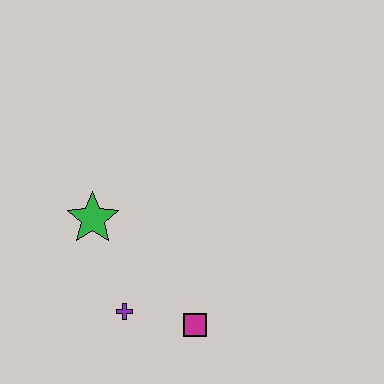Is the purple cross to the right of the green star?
Yes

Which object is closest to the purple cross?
The magenta square is closest to the purple cross.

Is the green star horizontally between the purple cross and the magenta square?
No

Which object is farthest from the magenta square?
The green star is farthest from the magenta square.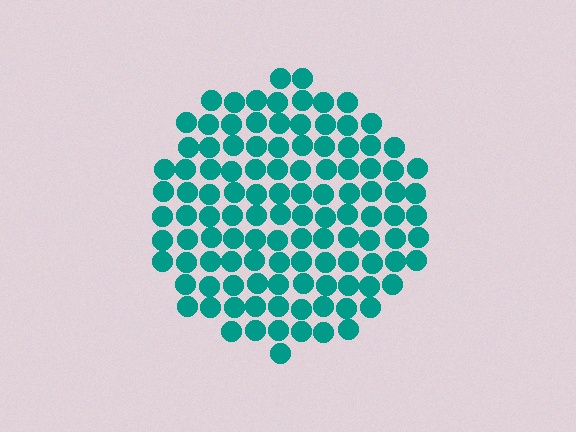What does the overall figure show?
The overall figure shows a circle.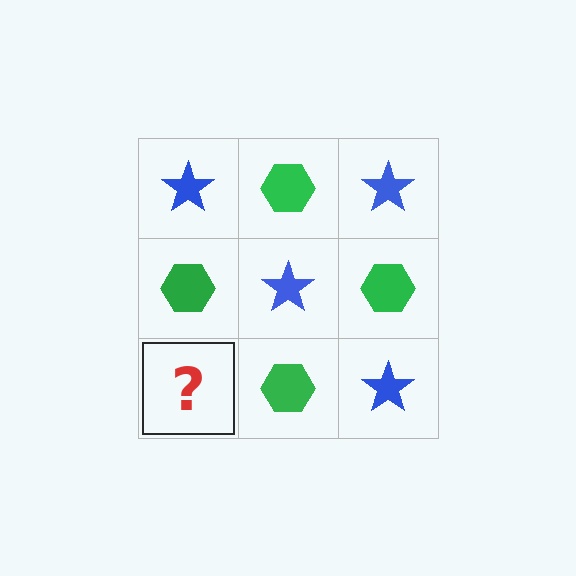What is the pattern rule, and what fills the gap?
The rule is that it alternates blue star and green hexagon in a checkerboard pattern. The gap should be filled with a blue star.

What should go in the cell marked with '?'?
The missing cell should contain a blue star.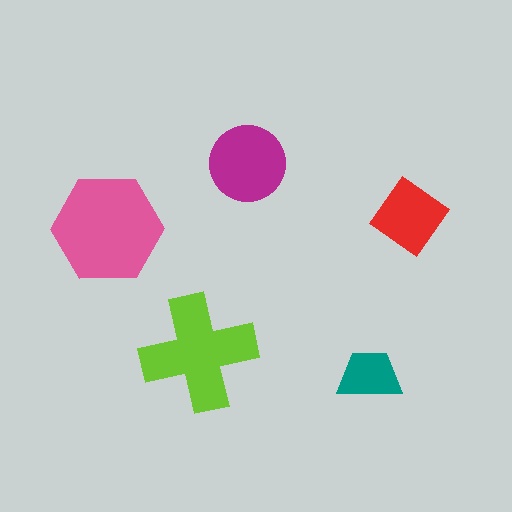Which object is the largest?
The pink hexagon.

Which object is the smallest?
The teal trapezoid.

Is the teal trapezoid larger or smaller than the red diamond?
Smaller.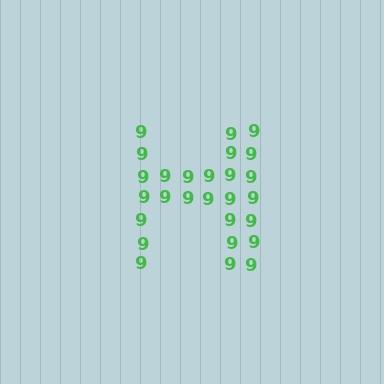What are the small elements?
The small elements are digit 9's.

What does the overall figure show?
The overall figure shows the letter H.